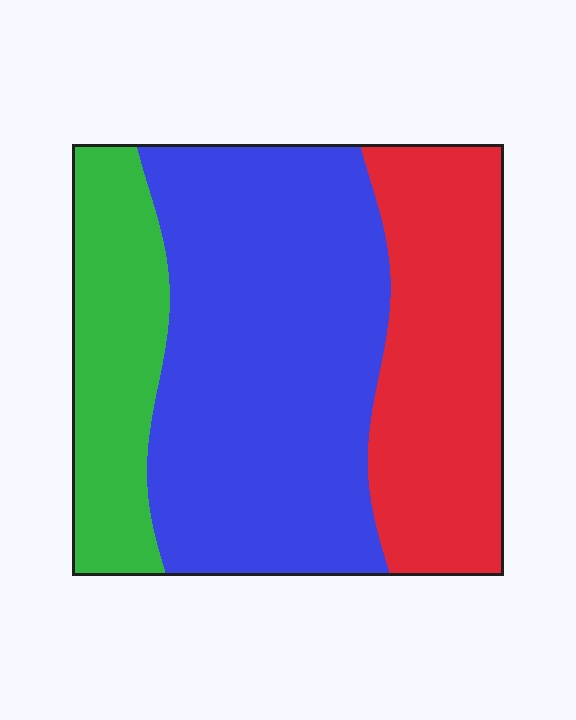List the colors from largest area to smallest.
From largest to smallest: blue, red, green.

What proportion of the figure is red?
Red takes up between a quarter and a half of the figure.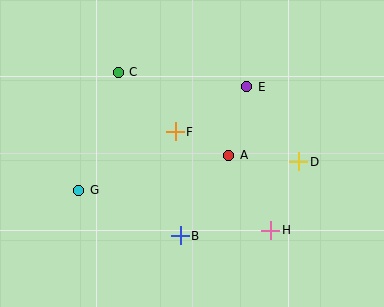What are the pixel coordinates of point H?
Point H is at (271, 230).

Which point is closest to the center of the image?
Point F at (175, 132) is closest to the center.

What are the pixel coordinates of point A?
Point A is at (229, 155).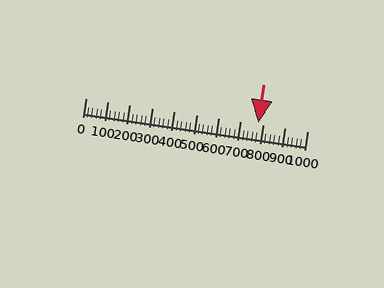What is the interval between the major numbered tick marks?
The major tick marks are spaced 100 units apart.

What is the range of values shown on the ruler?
The ruler shows values from 0 to 1000.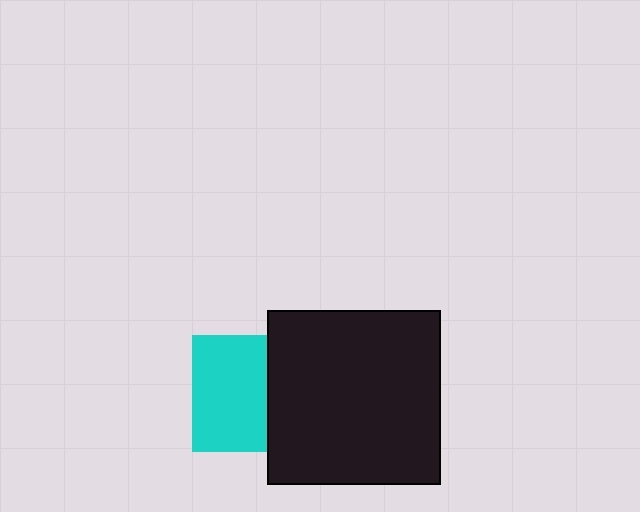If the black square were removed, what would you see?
You would see the complete cyan square.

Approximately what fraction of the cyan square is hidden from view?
Roughly 36% of the cyan square is hidden behind the black square.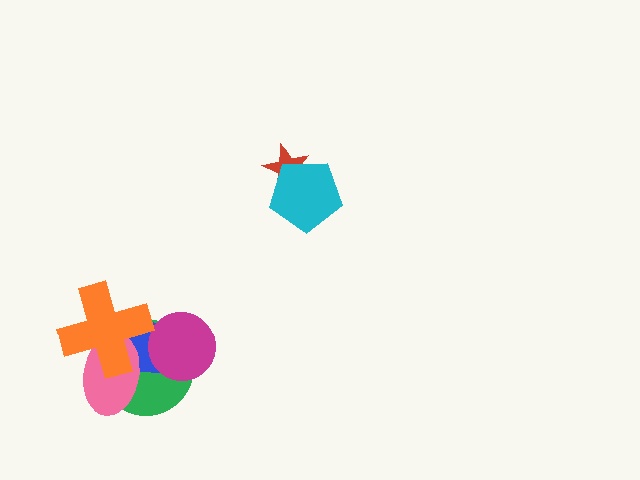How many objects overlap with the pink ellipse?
3 objects overlap with the pink ellipse.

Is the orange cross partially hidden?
No, no other shape covers it.